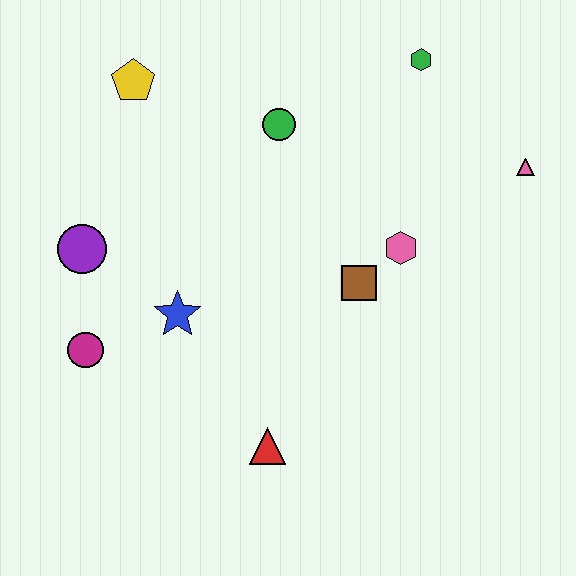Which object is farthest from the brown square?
The yellow pentagon is farthest from the brown square.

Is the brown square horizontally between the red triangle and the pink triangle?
Yes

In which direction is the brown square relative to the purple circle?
The brown square is to the right of the purple circle.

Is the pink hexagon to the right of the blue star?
Yes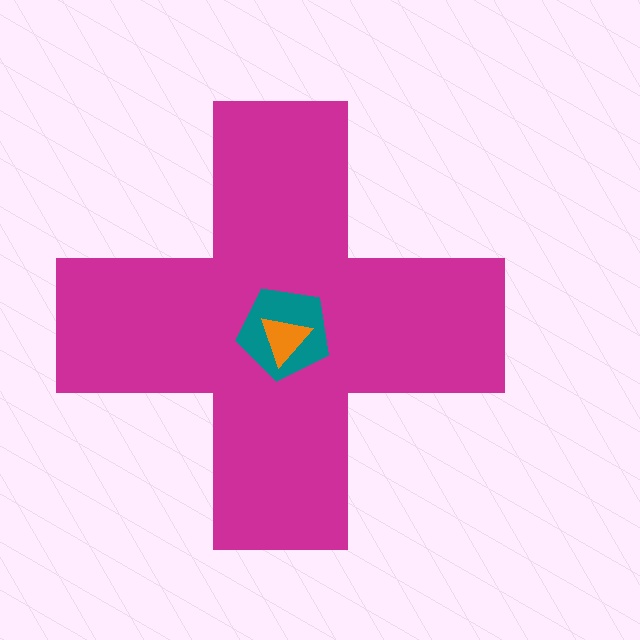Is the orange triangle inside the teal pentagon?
Yes.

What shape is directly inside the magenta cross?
The teal pentagon.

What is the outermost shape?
The magenta cross.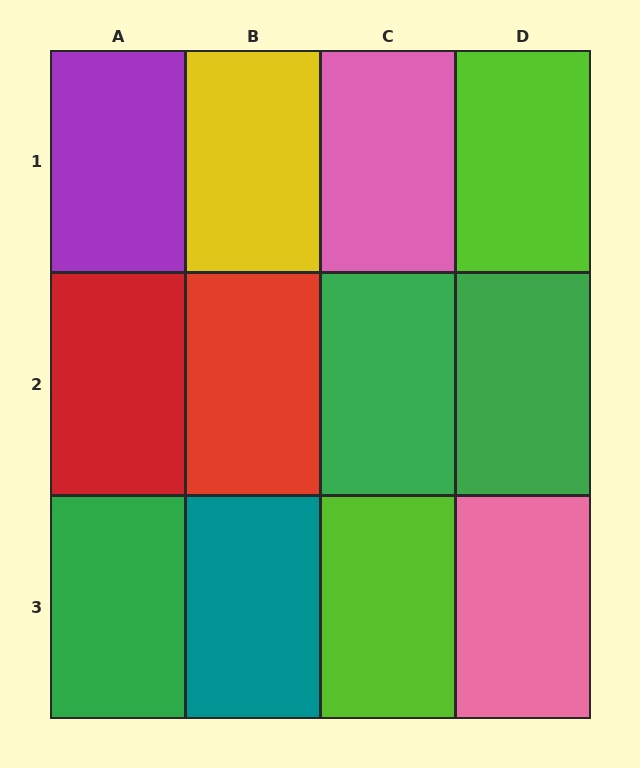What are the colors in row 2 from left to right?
Red, red, green, green.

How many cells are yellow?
1 cell is yellow.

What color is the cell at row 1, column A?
Purple.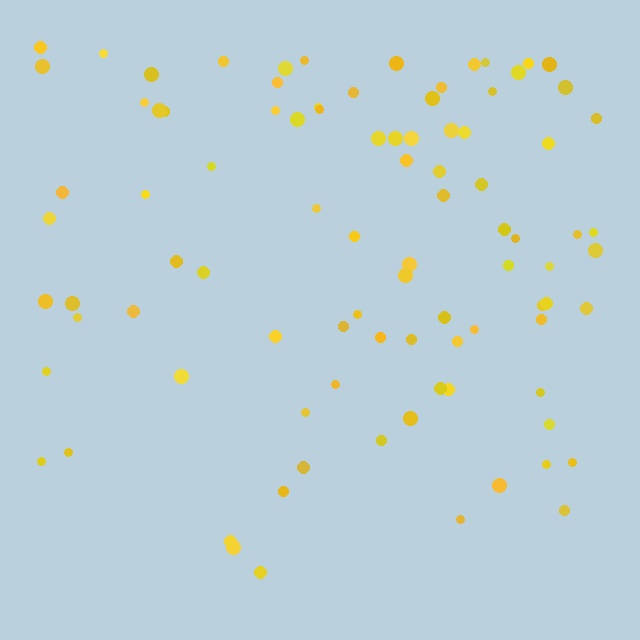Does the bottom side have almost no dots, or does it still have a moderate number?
Still a moderate number, just noticeably fewer than the top.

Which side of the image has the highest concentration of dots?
The top.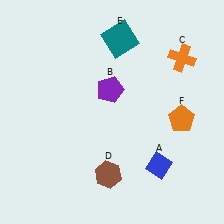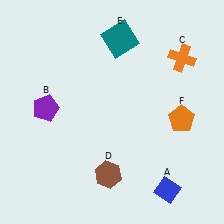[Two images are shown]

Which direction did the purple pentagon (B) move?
The purple pentagon (B) moved left.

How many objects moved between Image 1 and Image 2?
2 objects moved between the two images.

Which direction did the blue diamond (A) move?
The blue diamond (A) moved down.